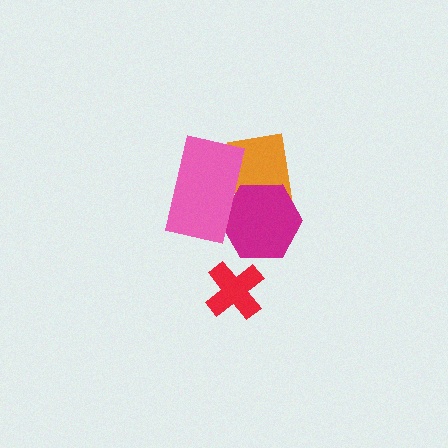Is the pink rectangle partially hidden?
No, no other shape covers it.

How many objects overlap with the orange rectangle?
2 objects overlap with the orange rectangle.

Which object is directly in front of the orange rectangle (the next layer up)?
The magenta hexagon is directly in front of the orange rectangle.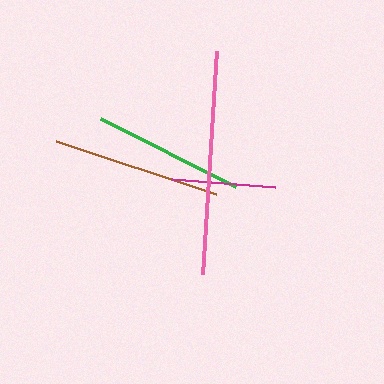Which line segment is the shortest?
The magenta line is the shortest at approximately 104 pixels.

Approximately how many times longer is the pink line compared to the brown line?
The pink line is approximately 1.3 times the length of the brown line.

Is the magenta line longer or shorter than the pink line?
The pink line is longer than the magenta line.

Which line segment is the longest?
The pink line is the longest at approximately 223 pixels.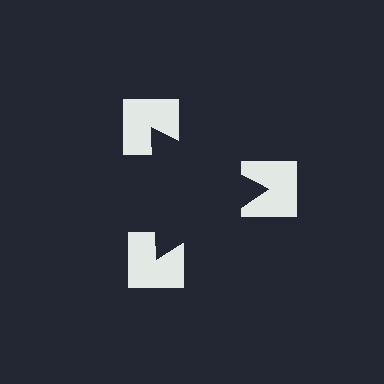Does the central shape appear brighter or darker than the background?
It typically appears slightly darker than the background, even though no actual brightness change is drawn.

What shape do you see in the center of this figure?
An illusory triangle — its edges are inferred from the aligned wedge cuts in the notched squares, not physically drawn.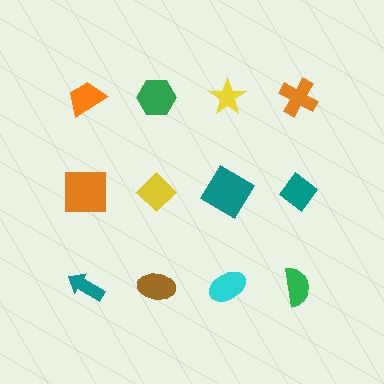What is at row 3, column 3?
A cyan ellipse.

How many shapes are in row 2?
4 shapes.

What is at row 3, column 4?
A green semicircle.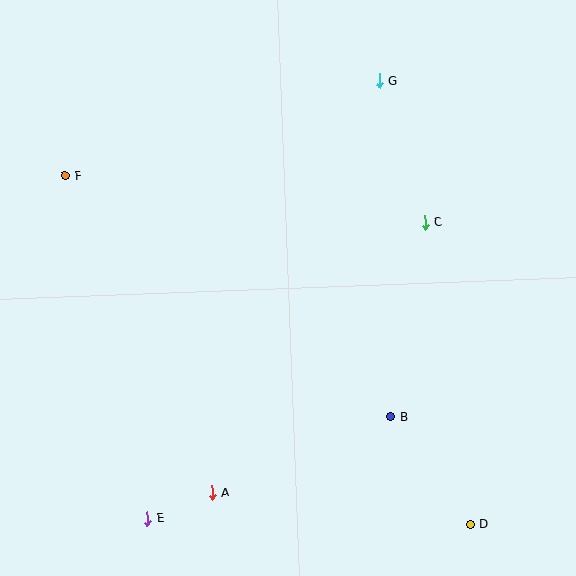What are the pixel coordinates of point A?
Point A is at (212, 493).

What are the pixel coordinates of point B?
Point B is at (391, 417).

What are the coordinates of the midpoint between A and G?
The midpoint between A and G is at (296, 287).